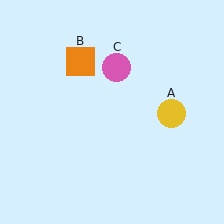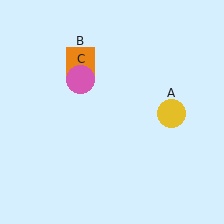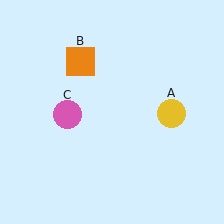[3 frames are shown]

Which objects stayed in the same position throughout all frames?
Yellow circle (object A) and orange square (object B) remained stationary.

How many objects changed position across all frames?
1 object changed position: pink circle (object C).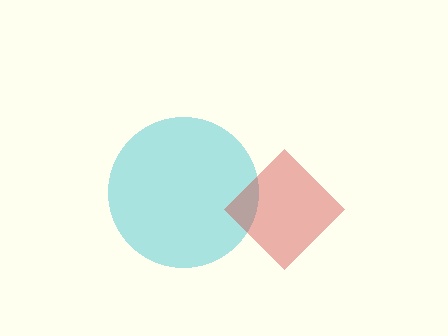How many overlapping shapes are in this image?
There are 2 overlapping shapes in the image.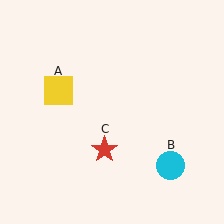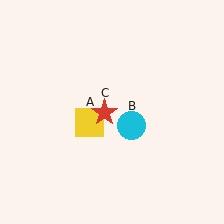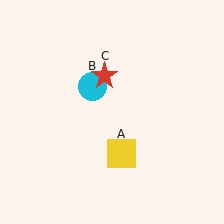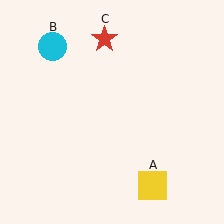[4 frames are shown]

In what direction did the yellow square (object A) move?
The yellow square (object A) moved down and to the right.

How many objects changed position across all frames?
3 objects changed position: yellow square (object A), cyan circle (object B), red star (object C).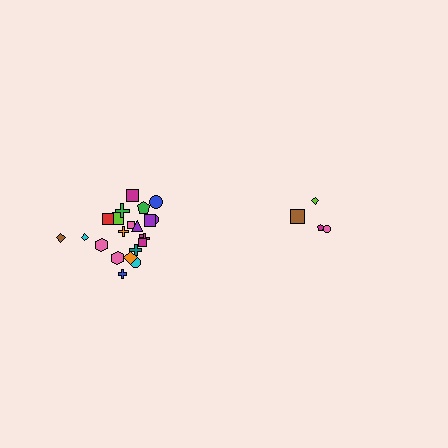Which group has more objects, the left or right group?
The left group.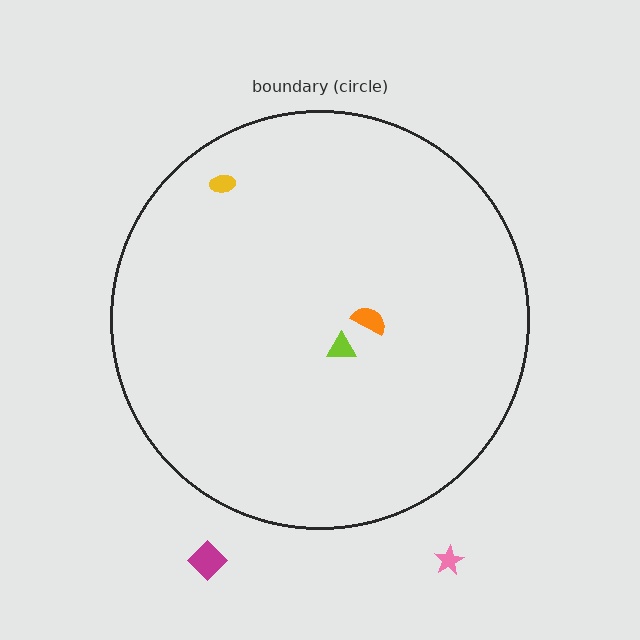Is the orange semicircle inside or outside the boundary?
Inside.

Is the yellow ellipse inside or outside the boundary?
Inside.